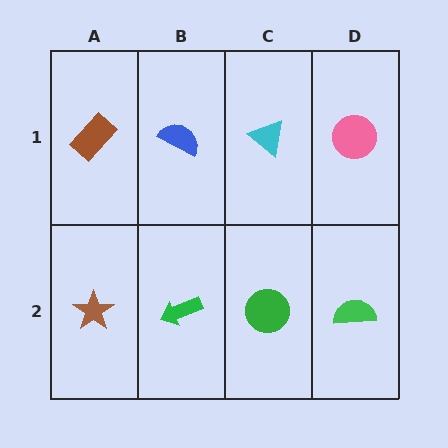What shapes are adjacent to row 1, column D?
A green semicircle (row 2, column D), a cyan triangle (row 1, column C).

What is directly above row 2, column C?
A cyan triangle.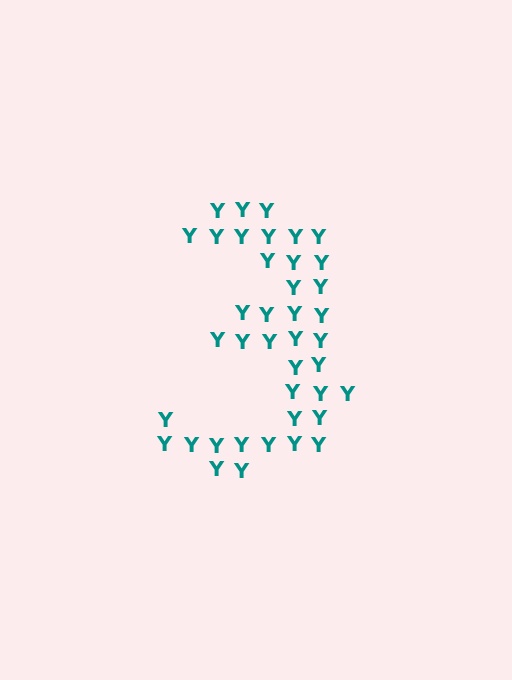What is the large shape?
The large shape is the digit 3.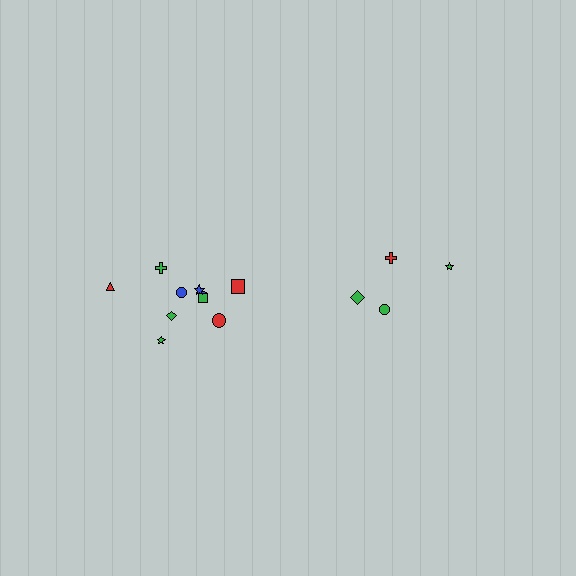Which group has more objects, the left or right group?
The left group.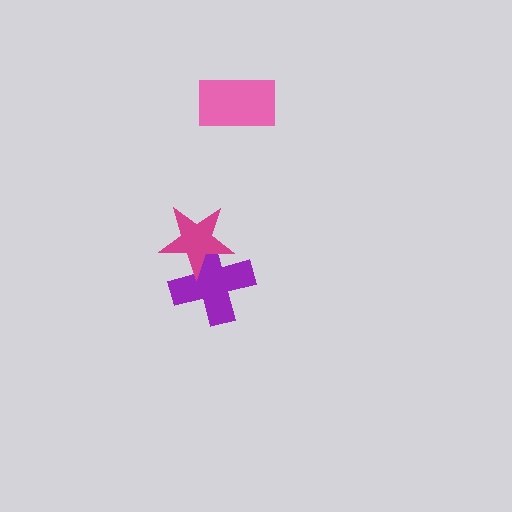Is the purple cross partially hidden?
Yes, it is partially covered by another shape.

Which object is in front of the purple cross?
The magenta star is in front of the purple cross.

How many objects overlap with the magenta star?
1 object overlaps with the magenta star.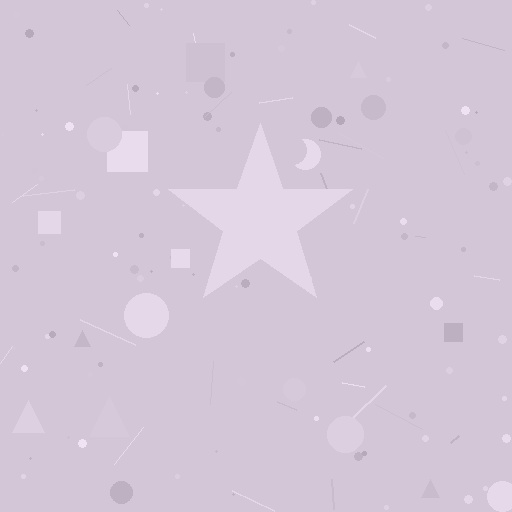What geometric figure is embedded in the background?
A star is embedded in the background.